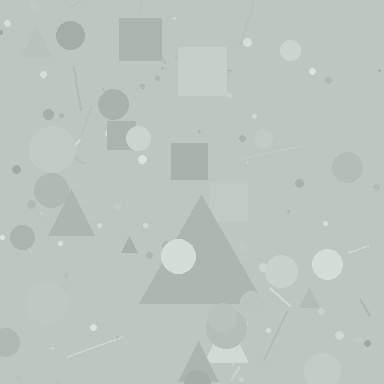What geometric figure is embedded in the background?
A triangle is embedded in the background.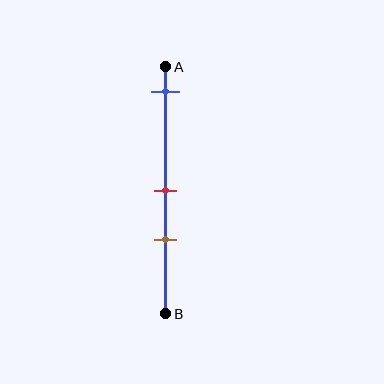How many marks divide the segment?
There are 3 marks dividing the segment.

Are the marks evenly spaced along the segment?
No, the marks are not evenly spaced.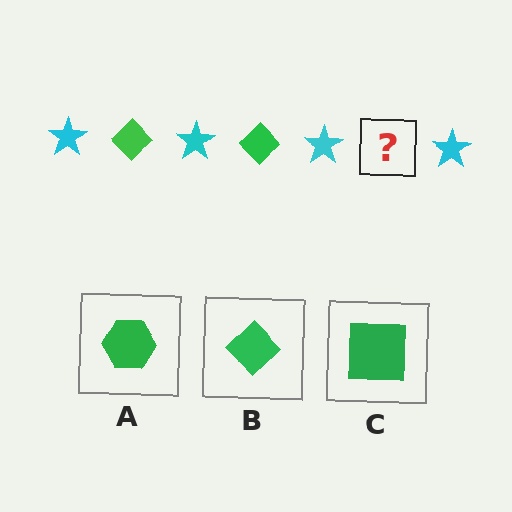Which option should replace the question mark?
Option B.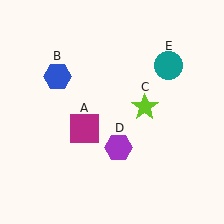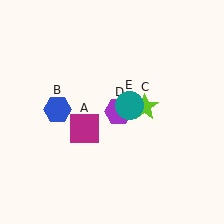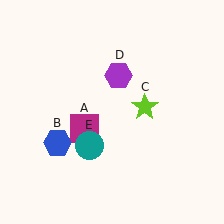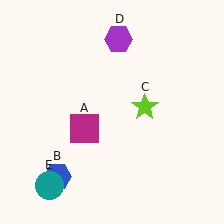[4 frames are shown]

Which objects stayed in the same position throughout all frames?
Magenta square (object A) and lime star (object C) remained stationary.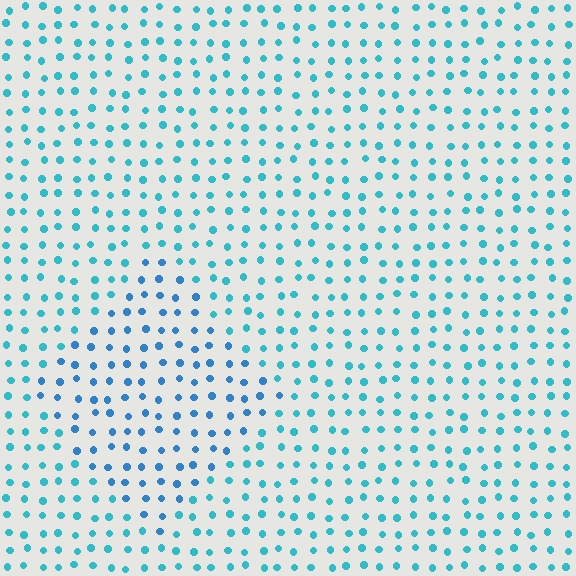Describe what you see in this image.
The image is filled with small cyan elements in a uniform arrangement. A diamond-shaped region is visible where the elements are tinted to a slightly different hue, forming a subtle color boundary.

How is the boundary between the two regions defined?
The boundary is defined purely by a slight shift in hue (about 24 degrees). Spacing, size, and orientation are identical on both sides.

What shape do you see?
I see a diamond.